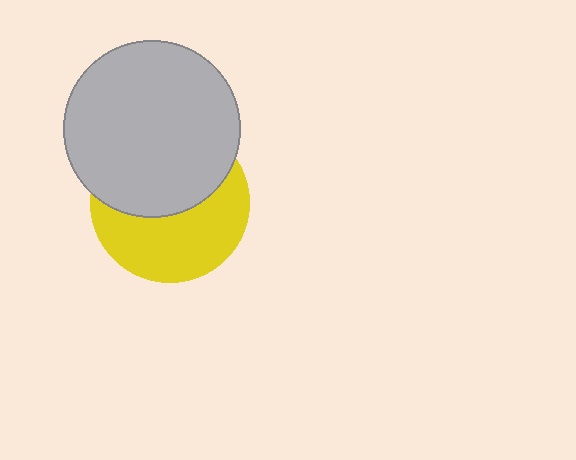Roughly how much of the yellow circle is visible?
About half of it is visible (roughly 50%).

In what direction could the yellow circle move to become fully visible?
The yellow circle could move down. That would shift it out from behind the light gray circle entirely.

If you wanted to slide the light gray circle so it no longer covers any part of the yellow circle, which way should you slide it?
Slide it up — that is the most direct way to separate the two shapes.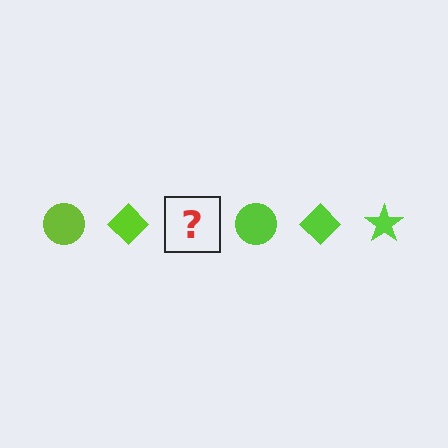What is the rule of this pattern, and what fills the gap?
The rule is that the pattern cycles through circle, diamond, star shapes in lime. The gap should be filled with a lime star.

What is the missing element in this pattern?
The missing element is a lime star.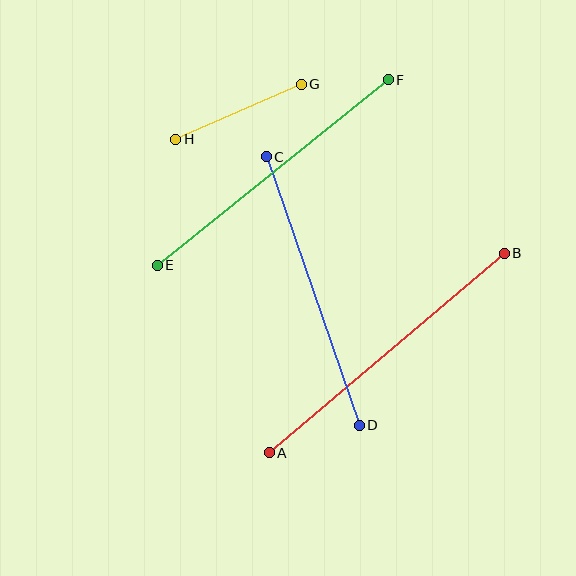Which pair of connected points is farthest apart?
Points A and B are farthest apart.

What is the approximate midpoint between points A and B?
The midpoint is at approximately (387, 353) pixels.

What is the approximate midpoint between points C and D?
The midpoint is at approximately (313, 291) pixels.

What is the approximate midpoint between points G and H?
The midpoint is at approximately (238, 112) pixels.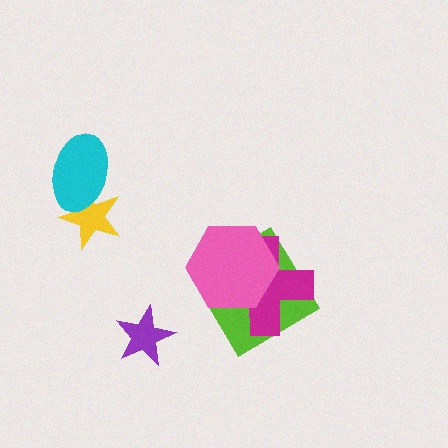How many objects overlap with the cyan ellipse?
1 object overlaps with the cyan ellipse.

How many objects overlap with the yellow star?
1 object overlaps with the yellow star.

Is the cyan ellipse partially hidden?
No, no other shape covers it.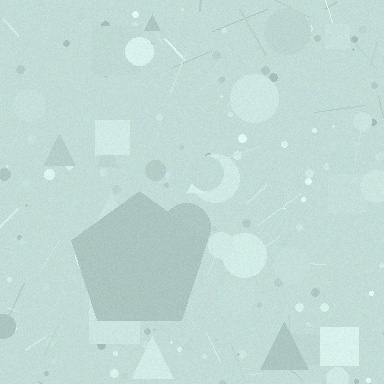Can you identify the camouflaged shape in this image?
The camouflaged shape is a pentagon.